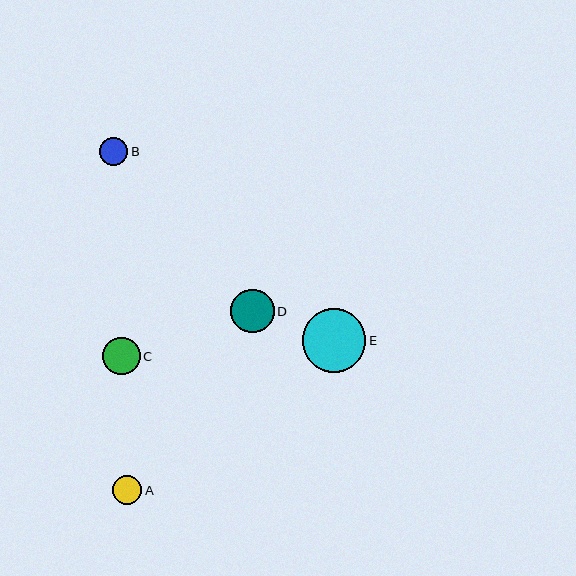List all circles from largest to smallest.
From largest to smallest: E, D, C, A, B.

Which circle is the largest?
Circle E is the largest with a size of approximately 64 pixels.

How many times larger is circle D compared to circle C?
Circle D is approximately 1.2 times the size of circle C.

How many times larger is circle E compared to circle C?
Circle E is approximately 1.7 times the size of circle C.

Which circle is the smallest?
Circle B is the smallest with a size of approximately 28 pixels.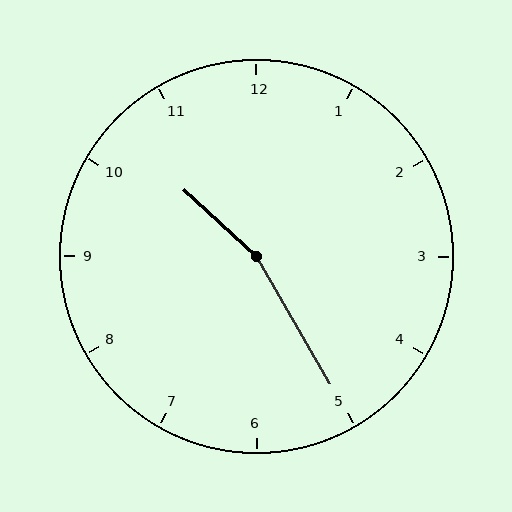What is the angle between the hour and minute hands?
Approximately 162 degrees.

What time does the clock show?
10:25.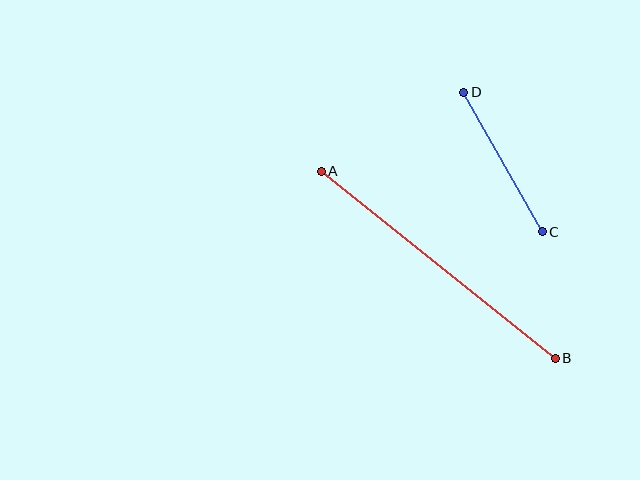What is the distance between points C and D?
The distance is approximately 160 pixels.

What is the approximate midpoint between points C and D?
The midpoint is at approximately (503, 162) pixels.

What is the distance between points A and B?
The distance is approximately 299 pixels.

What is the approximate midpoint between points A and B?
The midpoint is at approximately (438, 265) pixels.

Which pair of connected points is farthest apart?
Points A and B are farthest apart.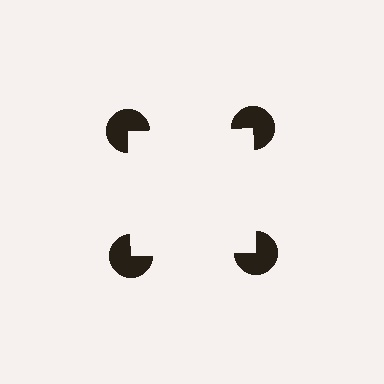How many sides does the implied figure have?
4 sides.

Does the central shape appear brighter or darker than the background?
It typically appears slightly brighter than the background, even though no actual brightness change is drawn.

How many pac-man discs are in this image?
There are 4 — one at each vertex of the illusory square.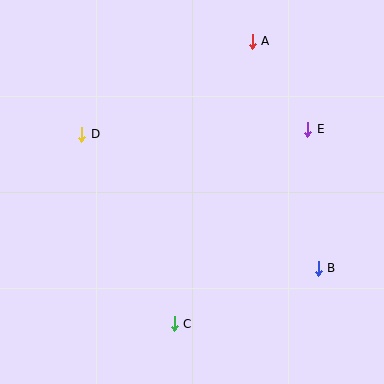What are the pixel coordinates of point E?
Point E is at (308, 129).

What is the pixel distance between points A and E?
The distance between A and E is 104 pixels.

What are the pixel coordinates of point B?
Point B is at (318, 268).